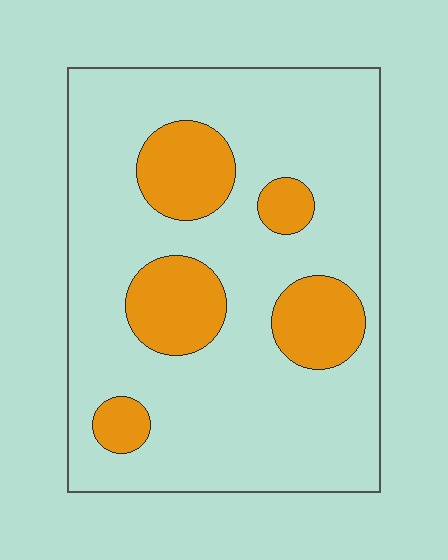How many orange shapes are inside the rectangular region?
5.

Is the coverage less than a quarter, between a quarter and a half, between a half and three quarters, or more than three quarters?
Less than a quarter.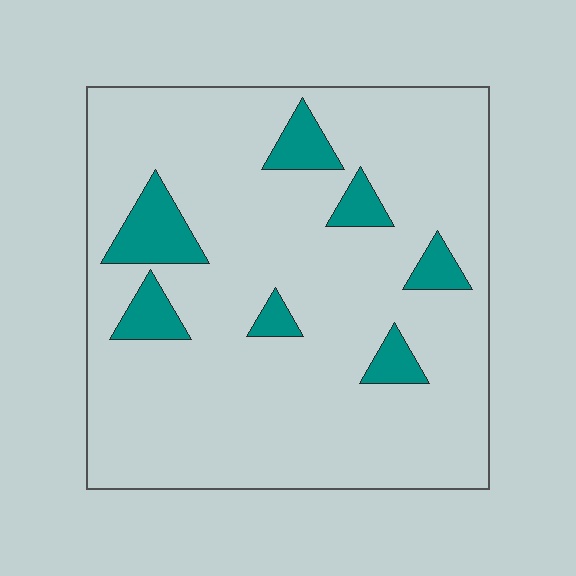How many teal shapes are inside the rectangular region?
7.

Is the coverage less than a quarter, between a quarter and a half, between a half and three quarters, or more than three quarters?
Less than a quarter.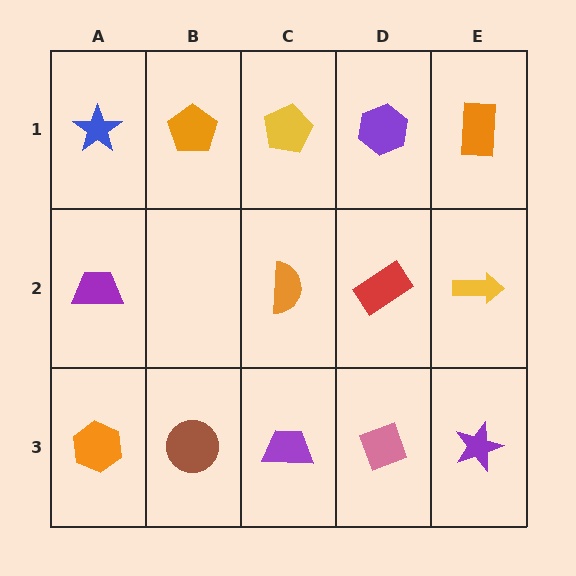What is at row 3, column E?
A purple star.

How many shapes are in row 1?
5 shapes.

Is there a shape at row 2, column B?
No, that cell is empty.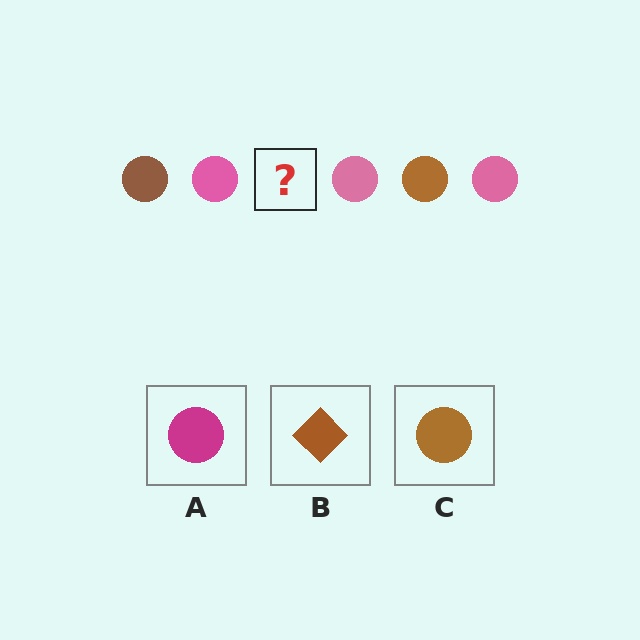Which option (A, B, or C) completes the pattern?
C.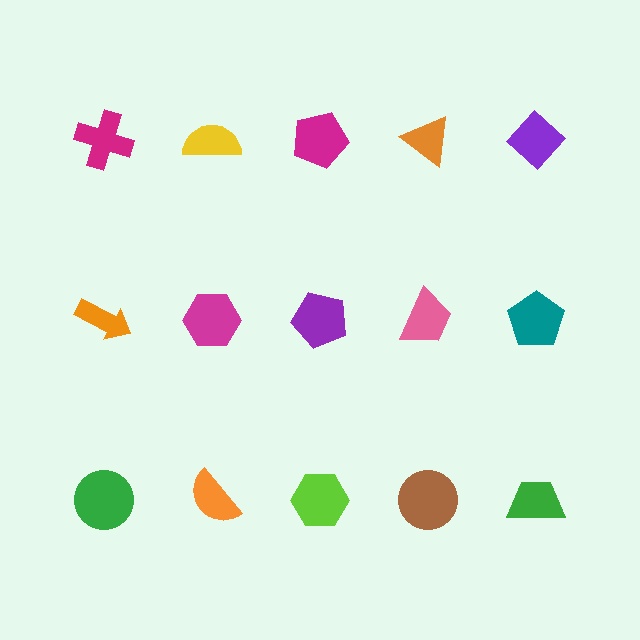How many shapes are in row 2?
5 shapes.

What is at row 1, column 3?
A magenta pentagon.